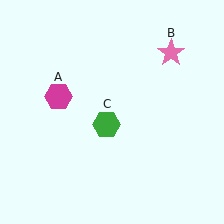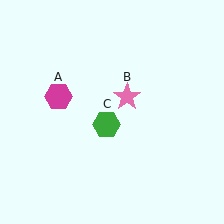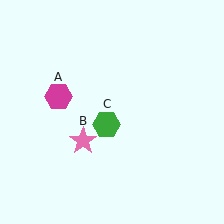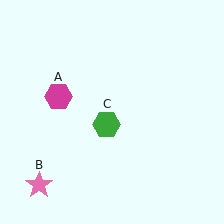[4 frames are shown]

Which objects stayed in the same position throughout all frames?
Magenta hexagon (object A) and green hexagon (object C) remained stationary.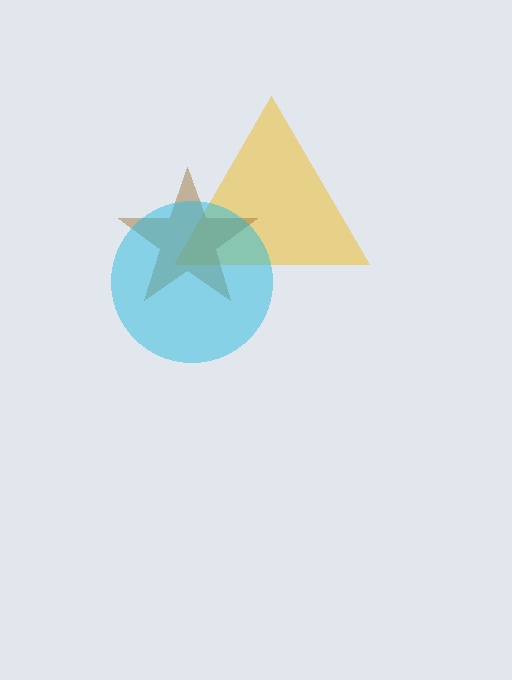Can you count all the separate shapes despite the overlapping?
Yes, there are 3 separate shapes.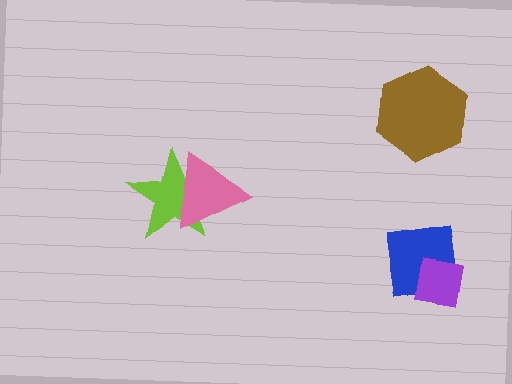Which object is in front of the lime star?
The pink triangle is in front of the lime star.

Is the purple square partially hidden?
No, no other shape covers it.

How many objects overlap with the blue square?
1 object overlaps with the blue square.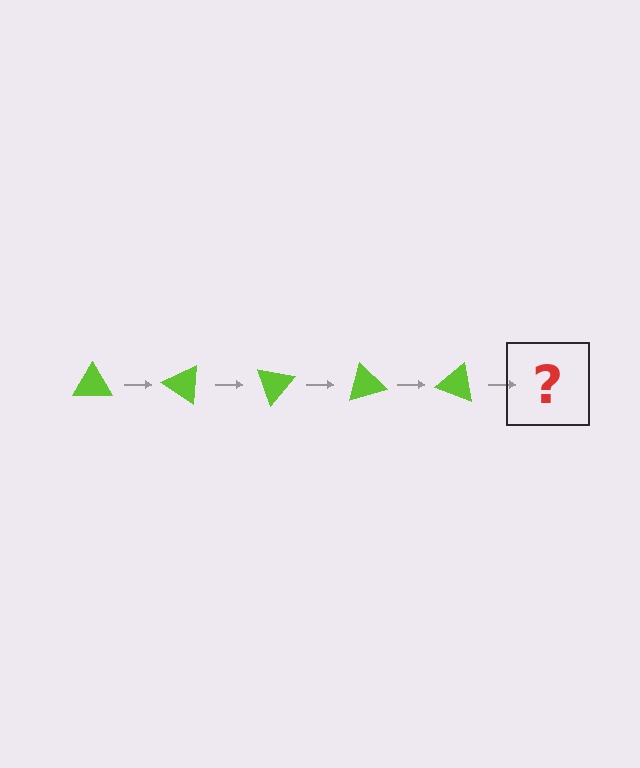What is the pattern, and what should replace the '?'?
The pattern is that the triangle rotates 35 degrees each step. The '?' should be a lime triangle rotated 175 degrees.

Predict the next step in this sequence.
The next step is a lime triangle rotated 175 degrees.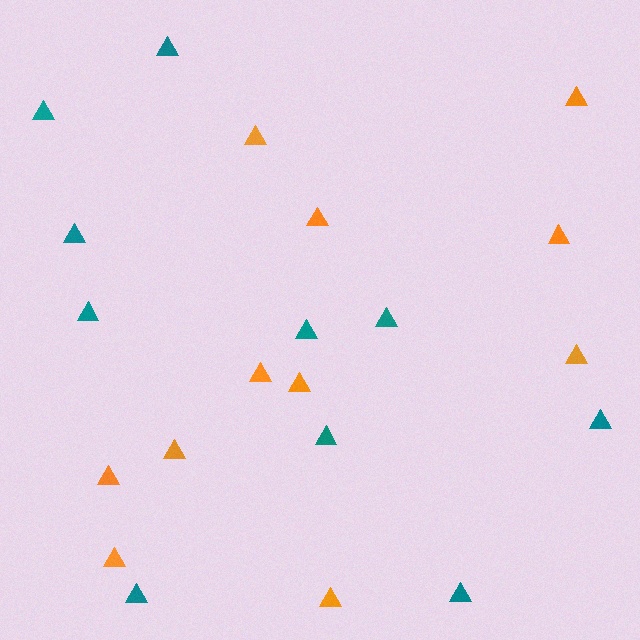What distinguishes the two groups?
There are 2 groups: one group of orange triangles (11) and one group of teal triangles (10).